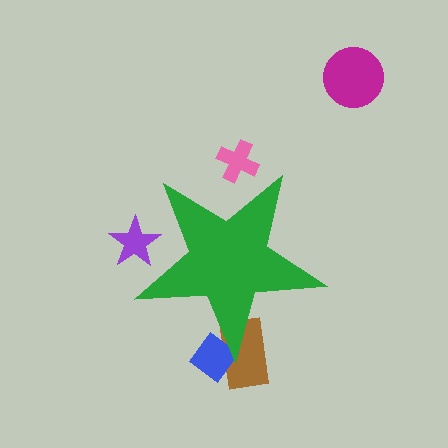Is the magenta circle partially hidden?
No, the magenta circle is fully visible.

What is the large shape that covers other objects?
A green star.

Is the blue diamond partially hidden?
Yes, the blue diamond is partially hidden behind the green star.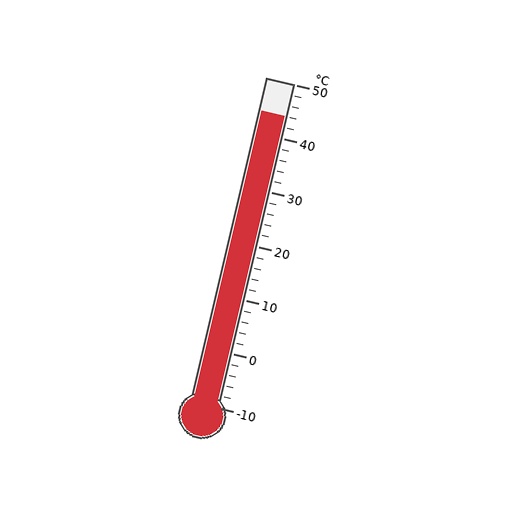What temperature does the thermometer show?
The thermometer shows approximately 44°C.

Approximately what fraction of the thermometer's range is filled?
The thermometer is filled to approximately 90% of its range.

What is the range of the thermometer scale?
The thermometer scale ranges from -10°C to 50°C.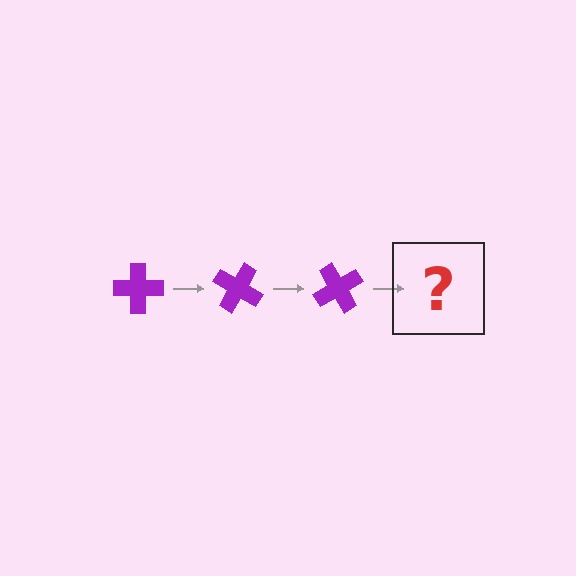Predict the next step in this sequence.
The next step is a purple cross rotated 90 degrees.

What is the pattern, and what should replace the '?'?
The pattern is that the cross rotates 30 degrees each step. The '?' should be a purple cross rotated 90 degrees.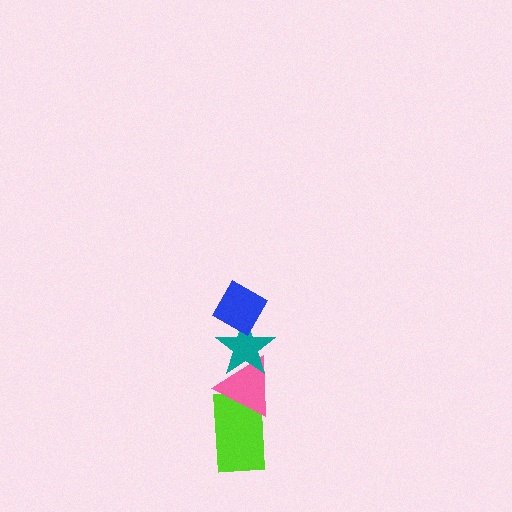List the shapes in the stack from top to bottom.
From top to bottom: the blue diamond, the teal star, the pink triangle, the lime rectangle.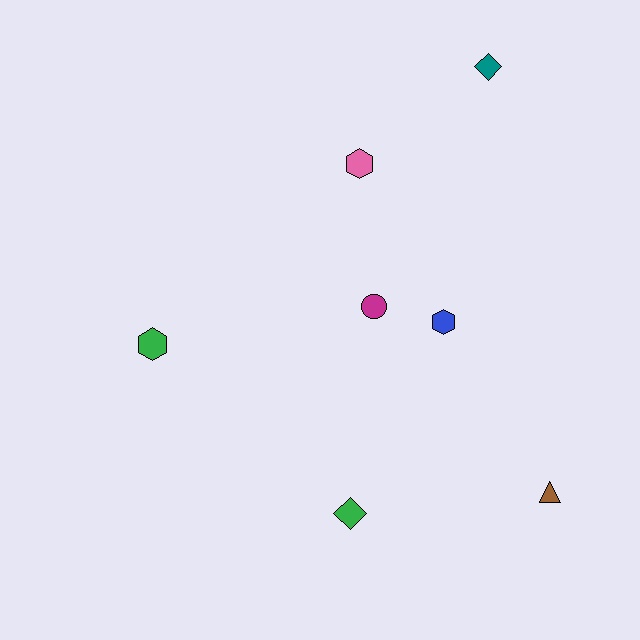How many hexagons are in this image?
There are 3 hexagons.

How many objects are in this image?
There are 7 objects.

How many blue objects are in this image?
There is 1 blue object.